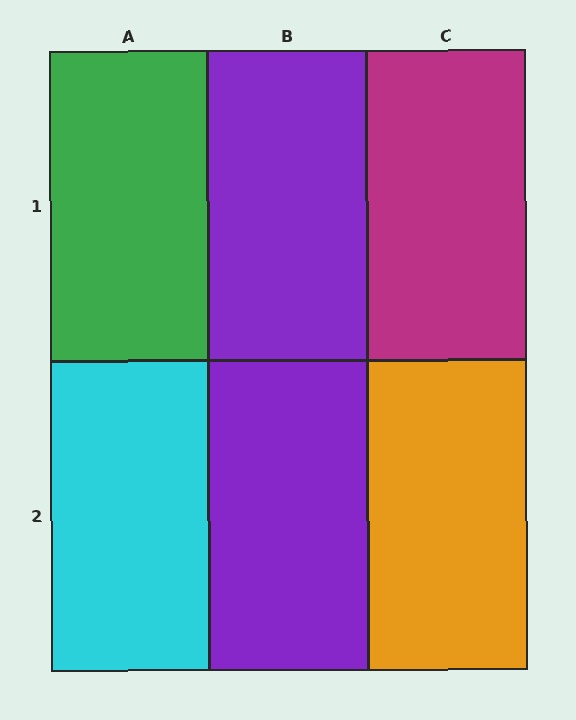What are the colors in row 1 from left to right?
Green, purple, magenta.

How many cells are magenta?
1 cell is magenta.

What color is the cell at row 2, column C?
Orange.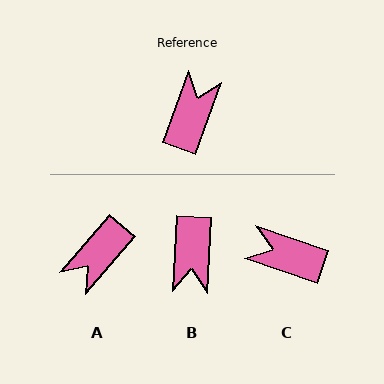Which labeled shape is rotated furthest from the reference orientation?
B, about 164 degrees away.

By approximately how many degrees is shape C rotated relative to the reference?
Approximately 91 degrees counter-clockwise.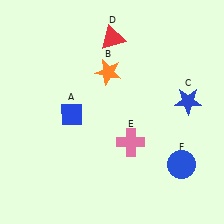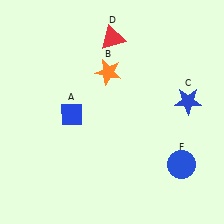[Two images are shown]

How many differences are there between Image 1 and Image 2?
There is 1 difference between the two images.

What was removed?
The pink cross (E) was removed in Image 2.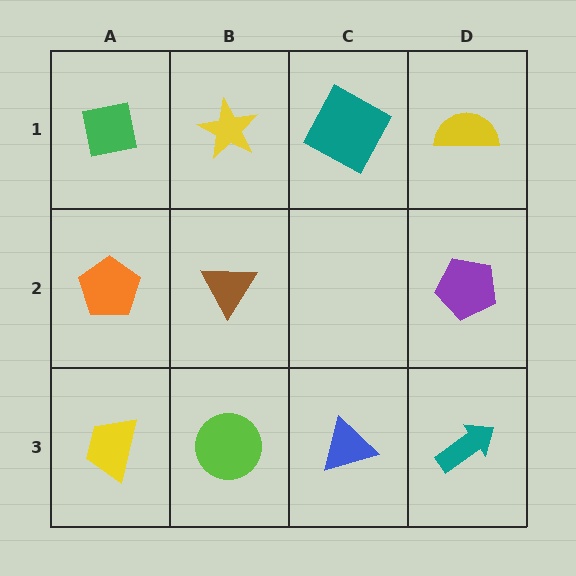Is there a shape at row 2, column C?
No, that cell is empty.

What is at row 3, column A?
A yellow trapezoid.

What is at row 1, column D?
A yellow semicircle.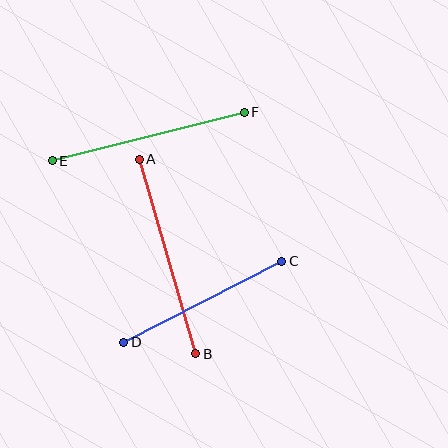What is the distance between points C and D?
The distance is approximately 178 pixels.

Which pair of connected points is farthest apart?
Points A and B are farthest apart.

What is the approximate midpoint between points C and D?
The midpoint is at approximately (203, 302) pixels.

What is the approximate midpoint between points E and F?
The midpoint is at approximately (148, 137) pixels.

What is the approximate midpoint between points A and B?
The midpoint is at approximately (168, 257) pixels.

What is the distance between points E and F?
The distance is approximately 198 pixels.